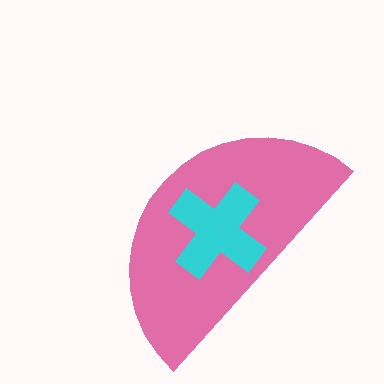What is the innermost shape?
The cyan cross.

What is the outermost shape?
The pink semicircle.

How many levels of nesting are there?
2.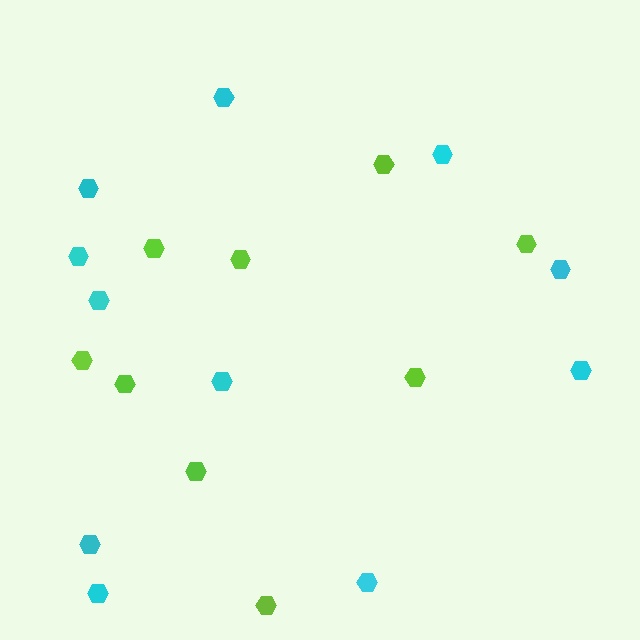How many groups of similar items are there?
There are 2 groups: one group of cyan hexagons (11) and one group of lime hexagons (9).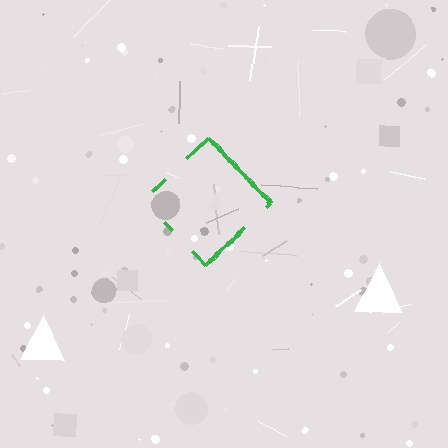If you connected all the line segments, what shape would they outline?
They would outline a diamond.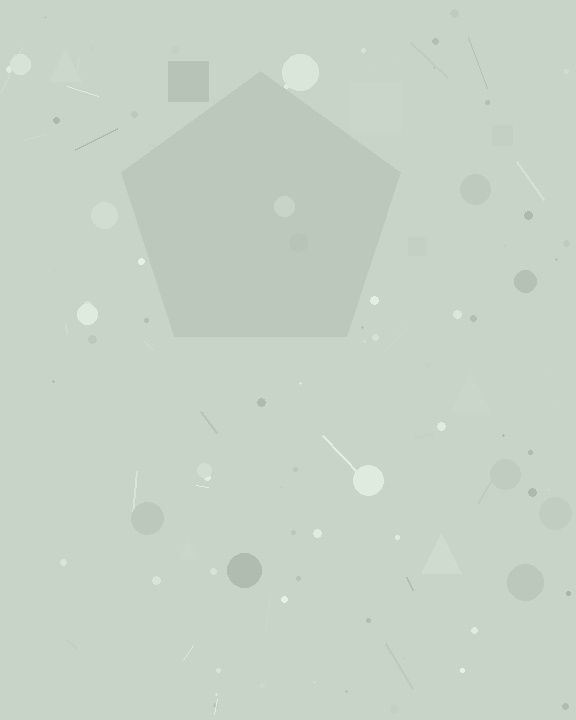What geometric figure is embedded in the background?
A pentagon is embedded in the background.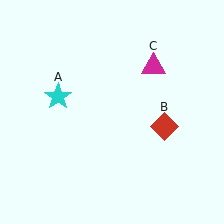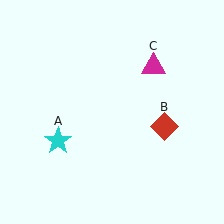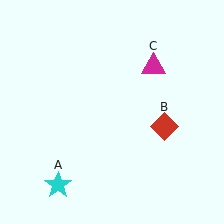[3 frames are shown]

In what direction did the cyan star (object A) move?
The cyan star (object A) moved down.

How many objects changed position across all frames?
1 object changed position: cyan star (object A).